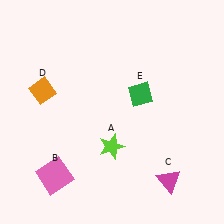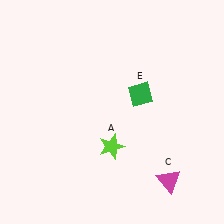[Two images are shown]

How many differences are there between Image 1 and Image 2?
There are 2 differences between the two images.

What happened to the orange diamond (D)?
The orange diamond (D) was removed in Image 2. It was in the top-left area of Image 1.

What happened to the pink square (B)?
The pink square (B) was removed in Image 2. It was in the bottom-left area of Image 1.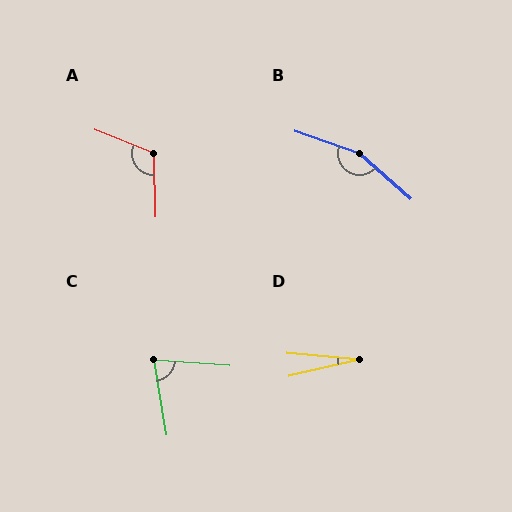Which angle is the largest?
B, at approximately 157 degrees.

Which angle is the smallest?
D, at approximately 18 degrees.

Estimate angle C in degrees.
Approximately 76 degrees.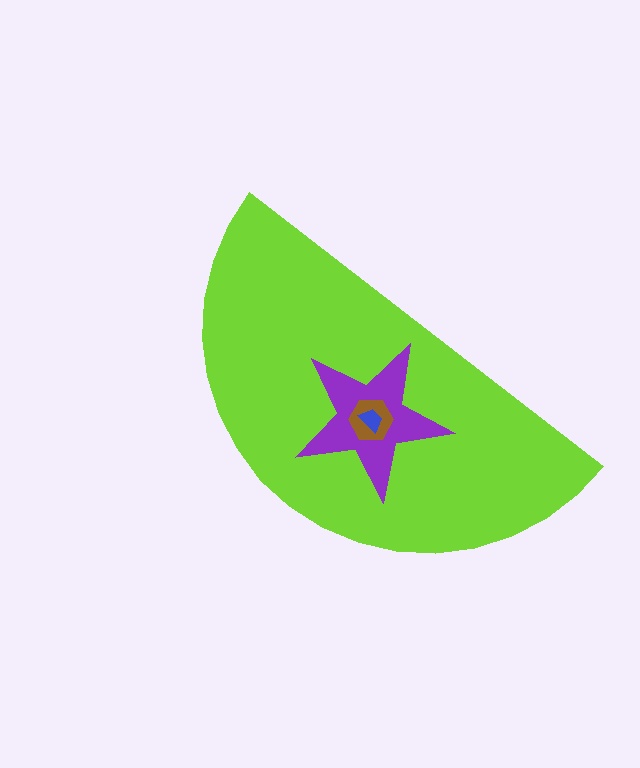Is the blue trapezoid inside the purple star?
Yes.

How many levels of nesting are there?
4.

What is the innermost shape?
The blue trapezoid.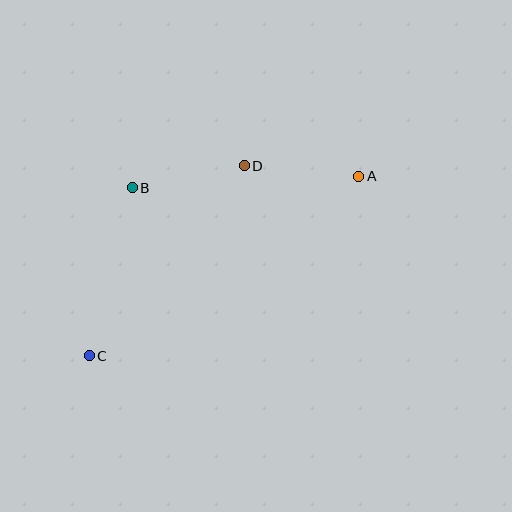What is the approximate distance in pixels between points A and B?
The distance between A and B is approximately 227 pixels.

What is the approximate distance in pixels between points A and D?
The distance between A and D is approximately 115 pixels.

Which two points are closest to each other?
Points B and D are closest to each other.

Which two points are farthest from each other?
Points A and C are farthest from each other.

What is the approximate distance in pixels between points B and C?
The distance between B and C is approximately 174 pixels.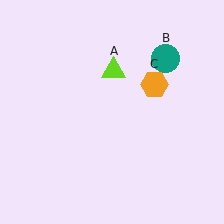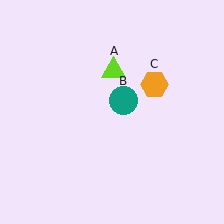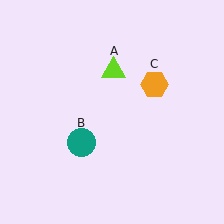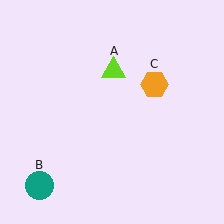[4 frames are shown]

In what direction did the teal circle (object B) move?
The teal circle (object B) moved down and to the left.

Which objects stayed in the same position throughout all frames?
Lime triangle (object A) and orange hexagon (object C) remained stationary.